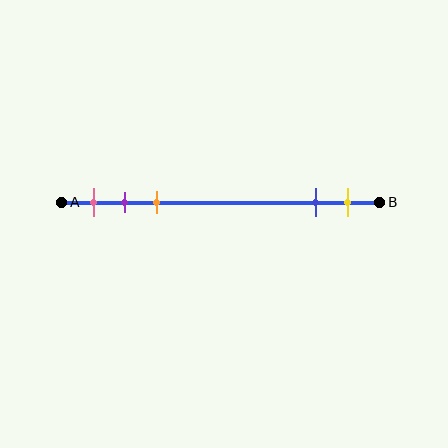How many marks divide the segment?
There are 5 marks dividing the segment.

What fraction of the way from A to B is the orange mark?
The orange mark is approximately 30% (0.3) of the way from A to B.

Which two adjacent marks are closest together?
The purple and orange marks are the closest adjacent pair.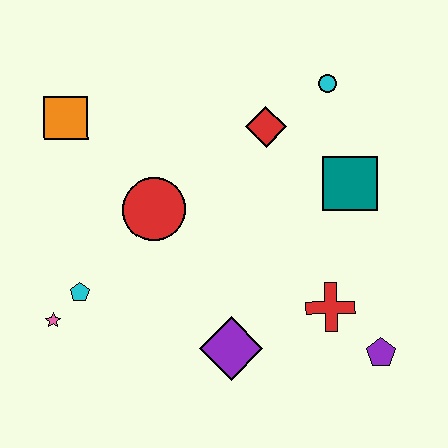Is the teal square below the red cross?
No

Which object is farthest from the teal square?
The pink star is farthest from the teal square.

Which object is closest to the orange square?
The red circle is closest to the orange square.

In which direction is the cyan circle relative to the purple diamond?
The cyan circle is above the purple diamond.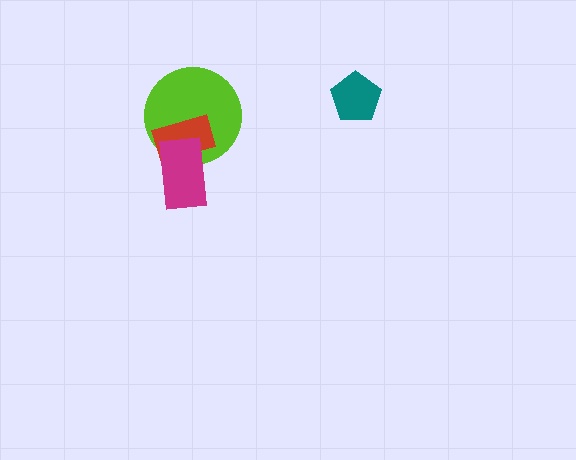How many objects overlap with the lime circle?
2 objects overlap with the lime circle.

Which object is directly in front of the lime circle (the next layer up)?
The red rectangle is directly in front of the lime circle.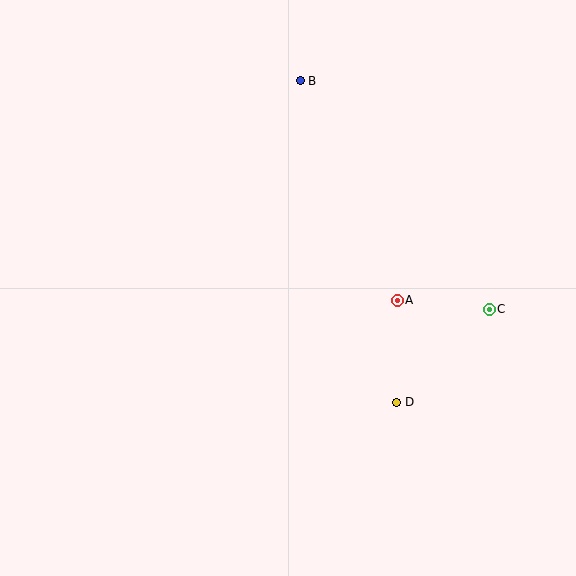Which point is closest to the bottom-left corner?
Point D is closest to the bottom-left corner.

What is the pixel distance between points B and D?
The distance between B and D is 336 pixels.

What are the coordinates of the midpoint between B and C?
The midpoint between B and C is at (395, 195).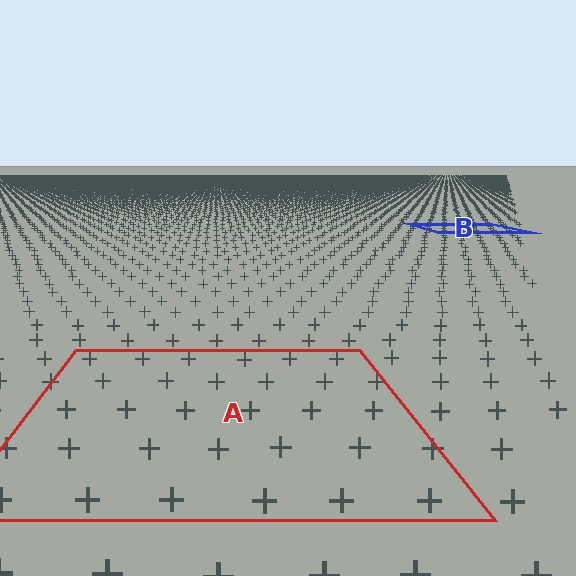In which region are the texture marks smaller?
The texture marks are smaller in region B, because it is farther away.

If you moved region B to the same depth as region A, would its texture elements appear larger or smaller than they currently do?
They would appear larger. At a closer depth, the same texture elements are projected at a bigger on-screen size.